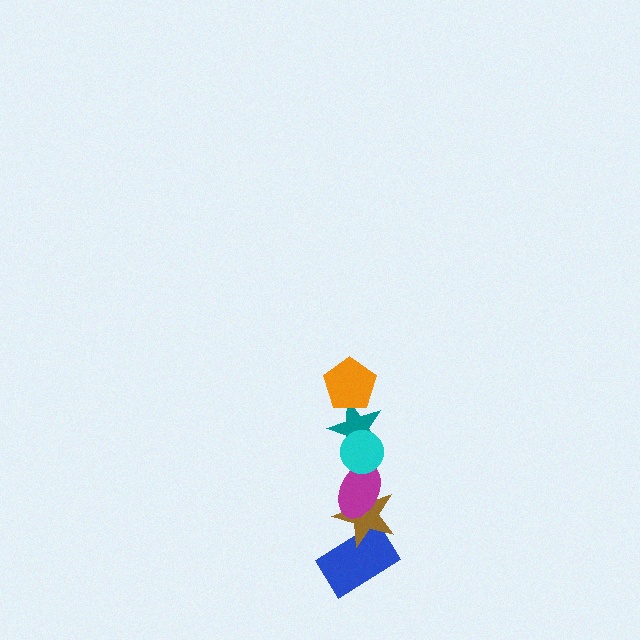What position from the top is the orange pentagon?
The orange pentagon is 1st from the top.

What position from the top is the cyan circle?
The cyan circle is 2nd from the top.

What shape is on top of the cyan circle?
The orange pentagon is on top of the cyan circle.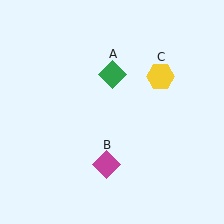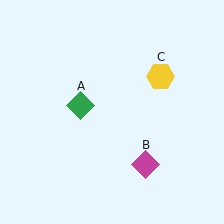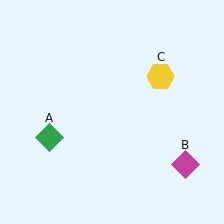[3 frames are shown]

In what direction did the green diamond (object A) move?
The green diamond (object A) moved down and to the left.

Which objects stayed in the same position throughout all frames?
Yellow hexagon (object C) remained stationary.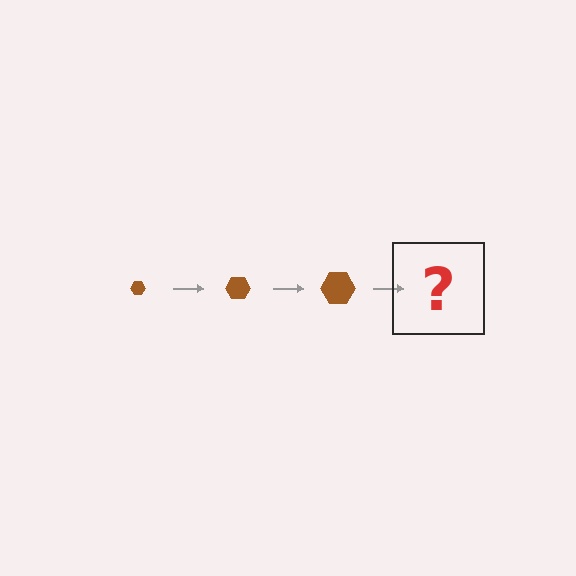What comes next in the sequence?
The next element should be a brown hexagon, larger than the previous one.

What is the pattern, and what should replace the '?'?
The pattern is that the hexagon gets progressively larger each step. The '?' should be a brown hexagon, larger than the previous one.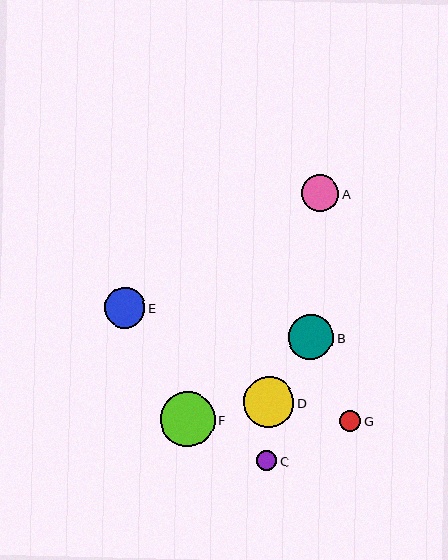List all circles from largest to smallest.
From largest to smallest: F, D, B, E, A, G, C.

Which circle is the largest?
Circle F is the largest with a size of approximately 55 pixels.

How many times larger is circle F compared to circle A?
Circle F is approximately 1.5 times the size of circle A.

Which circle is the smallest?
Circle C is the smallest with a size of approximately 20 pixels.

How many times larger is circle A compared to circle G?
Circle A is approximately 1.8 times the size of circle G.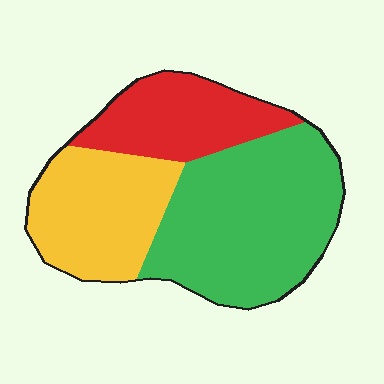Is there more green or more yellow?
Green.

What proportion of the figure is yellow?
Yellow covers roughly 30% of the figure.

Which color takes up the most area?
Green, at roughly 50%.